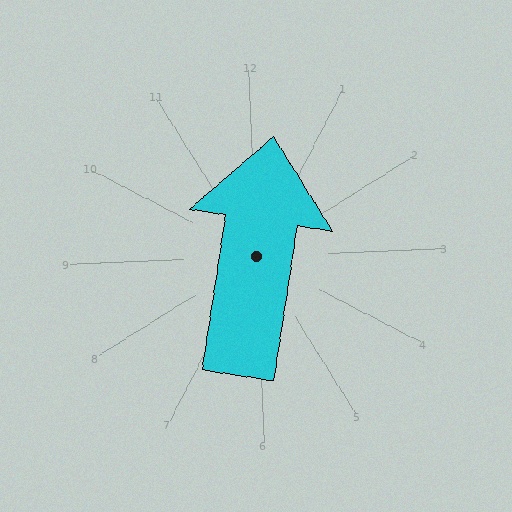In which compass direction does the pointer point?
North.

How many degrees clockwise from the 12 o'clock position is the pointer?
Approximately 11 degrees.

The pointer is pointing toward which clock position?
Roughly 12 o'clock.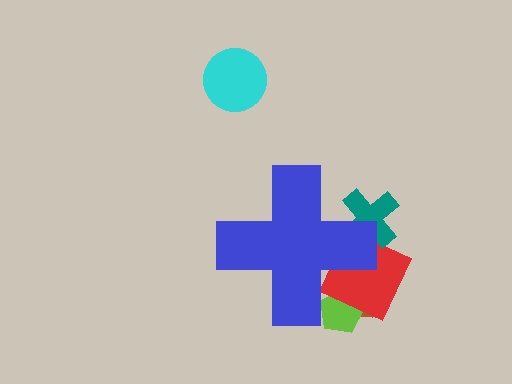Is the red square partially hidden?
Yes, the red square is partially hidden behind the blue cross.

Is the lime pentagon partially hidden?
Yes, the lime pentagon is partially hidden behind the blue cross.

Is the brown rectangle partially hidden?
Yes, the brown rectangle is partially hidden behind the blue cross.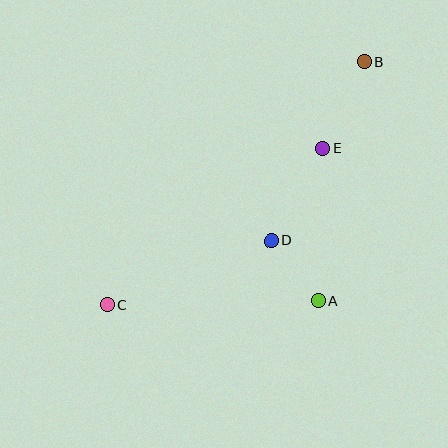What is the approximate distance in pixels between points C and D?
The distance between C and D is approximately 176 pixels.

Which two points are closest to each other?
Points A and D are closest to each other.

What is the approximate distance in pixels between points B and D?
The distance between B and D is approximately 201 pixels.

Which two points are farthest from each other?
Points B and C are farthest from each other.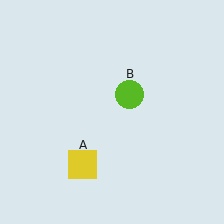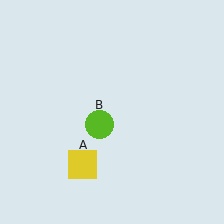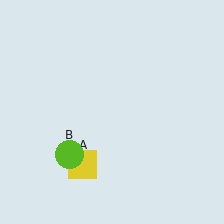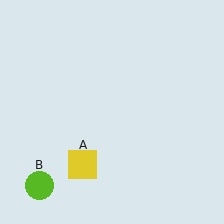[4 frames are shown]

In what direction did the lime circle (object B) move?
The lime circle (object B) moved down and to the left.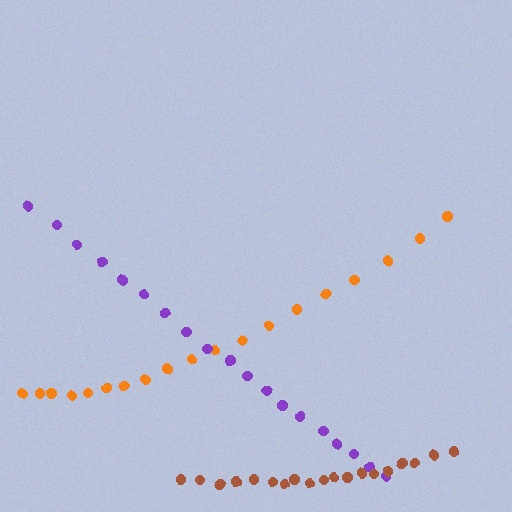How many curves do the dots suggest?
There are 3 distinct paths.